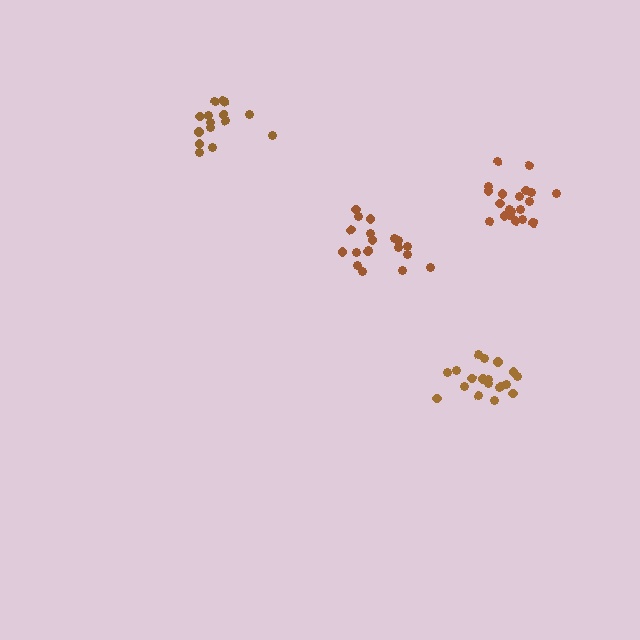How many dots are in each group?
Group 1: 15 dots, Group 2: 19 dots, Group 3: 19 dots, Group 4: 20 dots (73 total).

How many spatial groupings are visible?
There are 4 spatial groupings.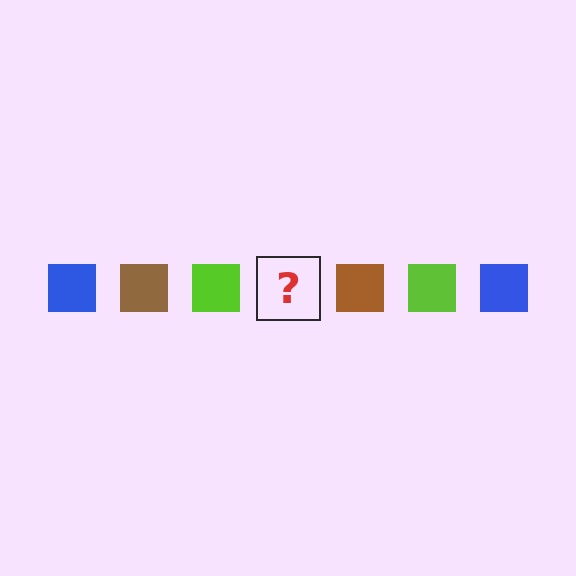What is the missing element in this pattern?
The missing element is a blue square.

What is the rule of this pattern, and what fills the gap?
The rule is that the pattern cycles through blue, brown, lime squares. The gap should be filled with a blue square.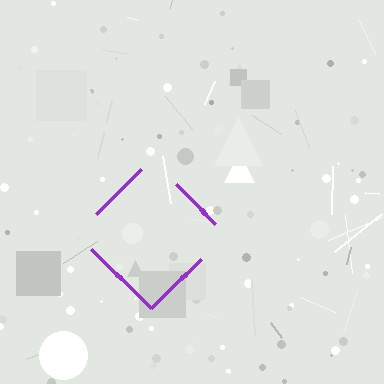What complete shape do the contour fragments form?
The contour fragments form a diamond.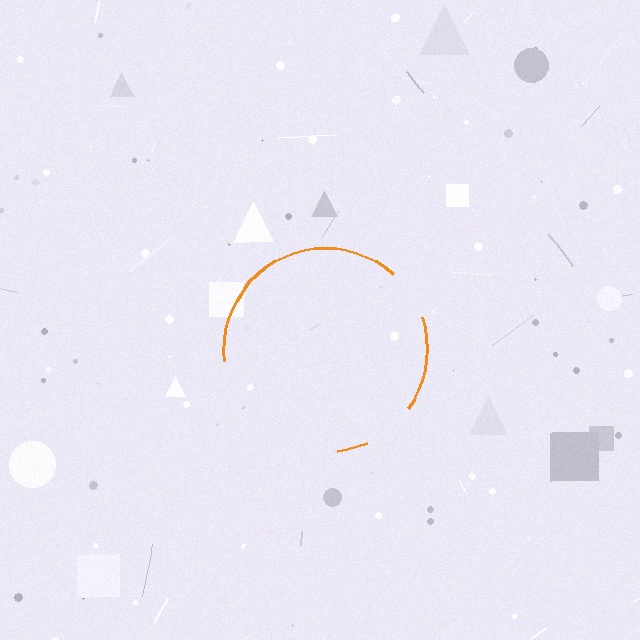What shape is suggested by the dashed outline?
The dashed outline suggests a circle.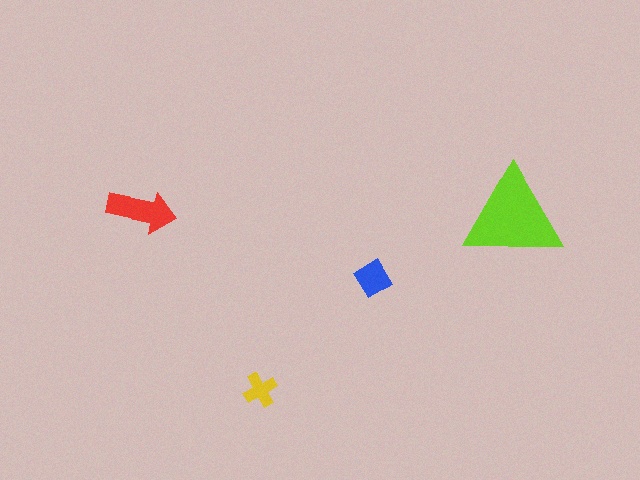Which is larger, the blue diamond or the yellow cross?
The blue diamond.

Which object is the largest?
The lime triangle.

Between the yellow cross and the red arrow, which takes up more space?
The red arrow.